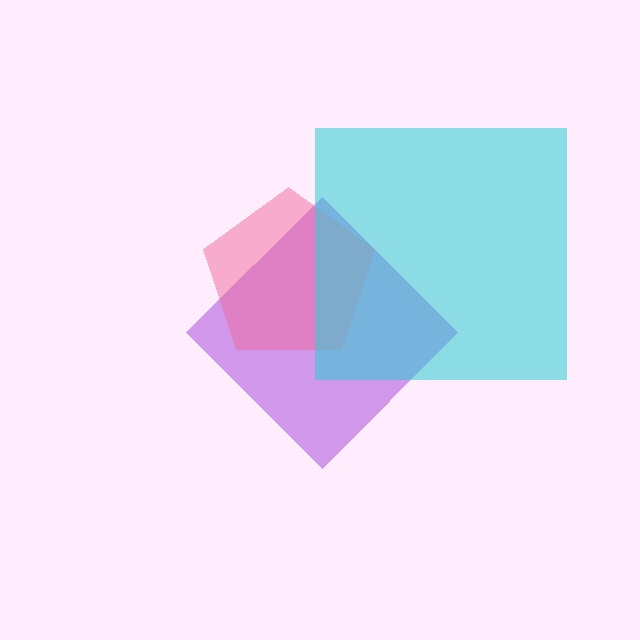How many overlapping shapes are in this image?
There are 3 overlapping shapes in the image.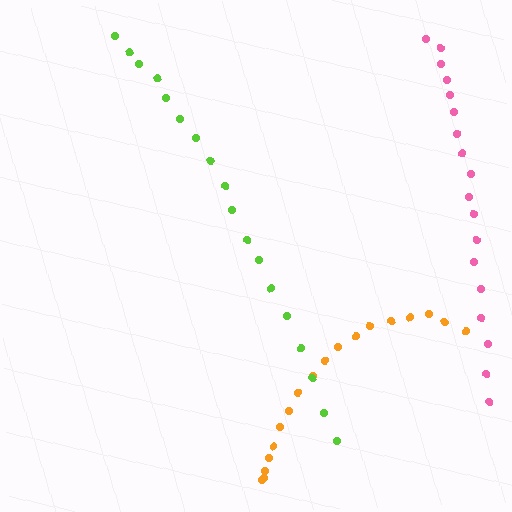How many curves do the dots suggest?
There are 3 distinct paths.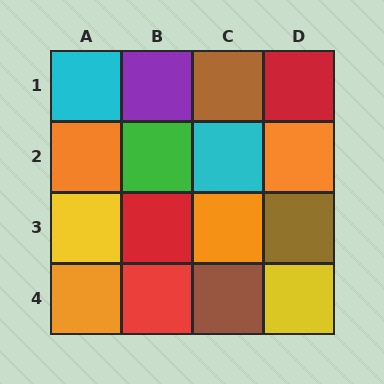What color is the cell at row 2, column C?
Cyan.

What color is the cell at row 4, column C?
Brown.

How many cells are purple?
1 cell is purple.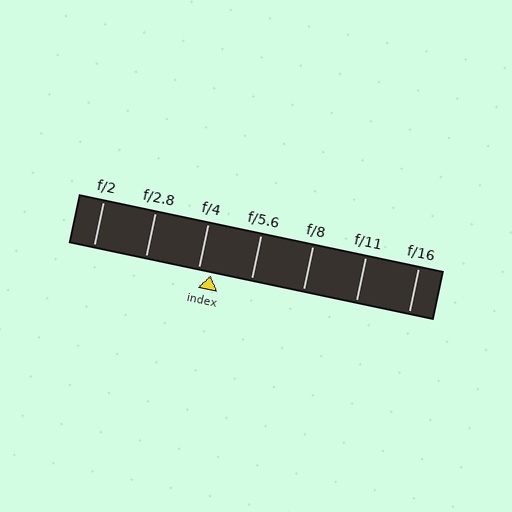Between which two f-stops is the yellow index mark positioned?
The index mark is between f/4 and f/5.6.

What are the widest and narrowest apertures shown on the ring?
The widest aperture shown is f/2 and the narrowest is f/16.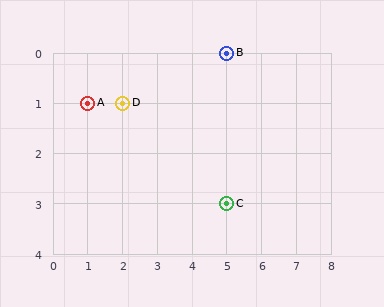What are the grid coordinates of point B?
Point B is at grid coordinates (5, 0).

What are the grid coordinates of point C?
Point C is at grid coordinates (5, 3).